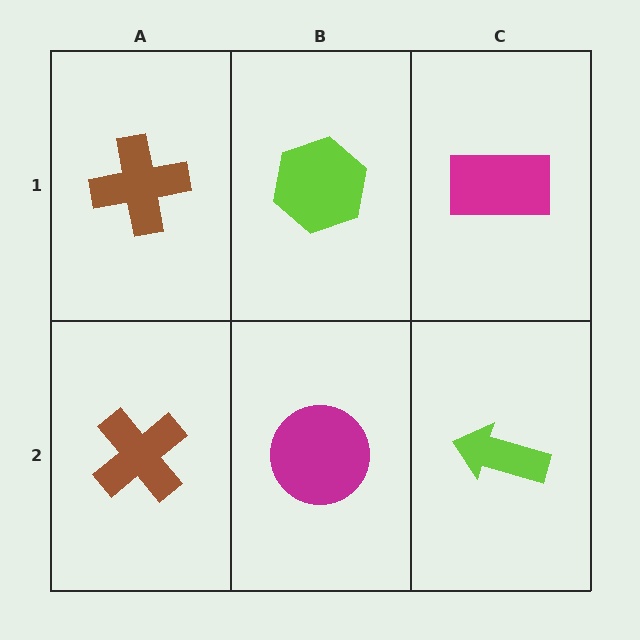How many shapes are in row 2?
3 shapes.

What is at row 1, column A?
A brown cross.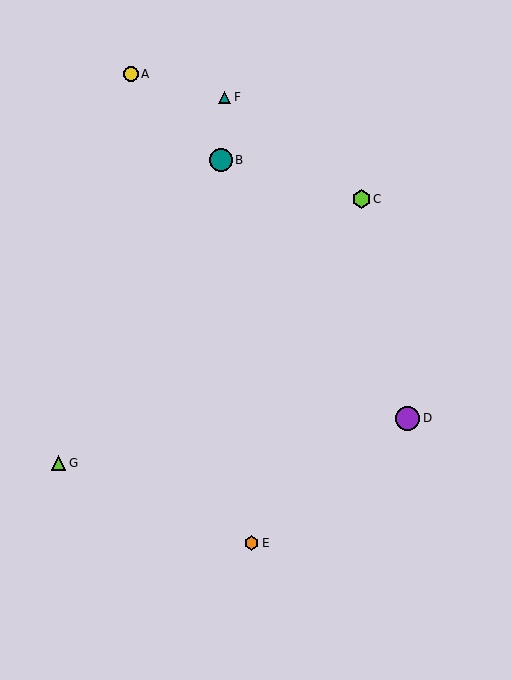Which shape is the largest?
The purple circle (labeled D) is the largest.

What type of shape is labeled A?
Shape A is a yellow circle.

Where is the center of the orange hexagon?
The center of the orange hexagon is at (251, 543).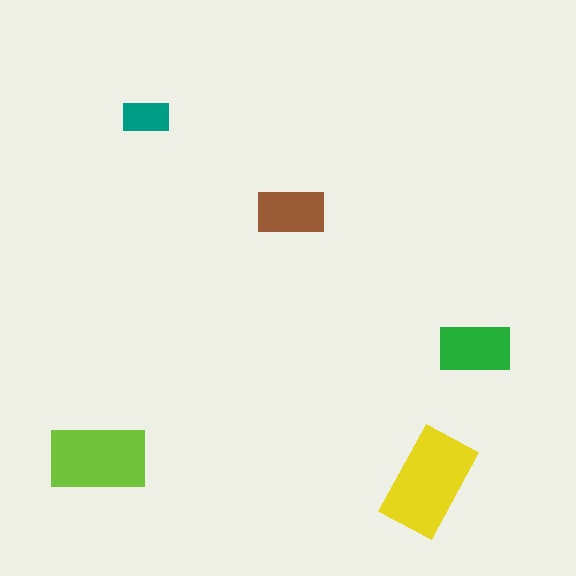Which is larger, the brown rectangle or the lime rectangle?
The lime one.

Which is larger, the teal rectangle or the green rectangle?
The green one.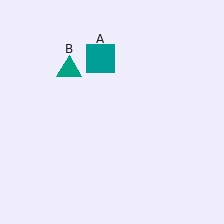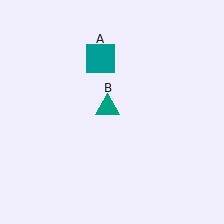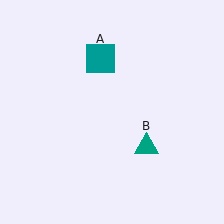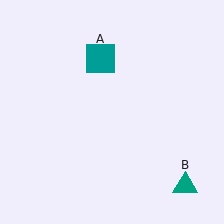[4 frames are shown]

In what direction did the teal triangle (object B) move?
The teal triangle (object B) moved down and to the right.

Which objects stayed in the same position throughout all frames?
Teal square (object A) remained stationary.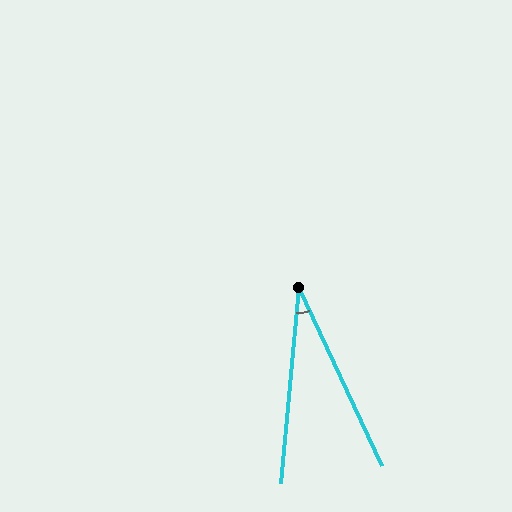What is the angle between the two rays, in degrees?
Approximately 30 degrees.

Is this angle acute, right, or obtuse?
It is acute.